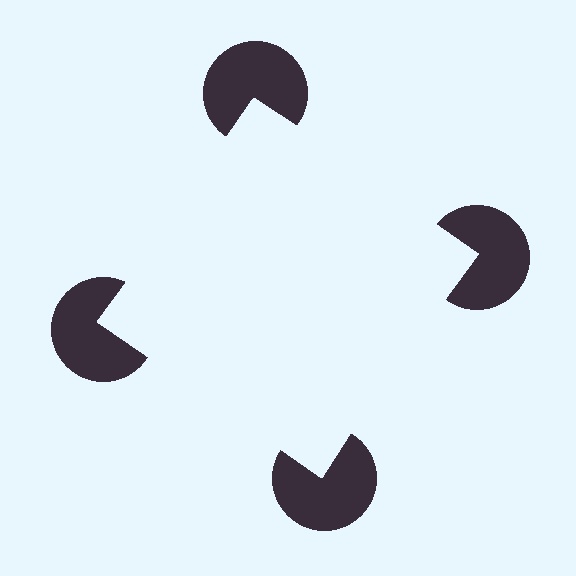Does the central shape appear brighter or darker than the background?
It typically appears slightly brighter than the background, even though no actual brightness change is drawn.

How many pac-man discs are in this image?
There are 4 — one at each vertex of the illusory square.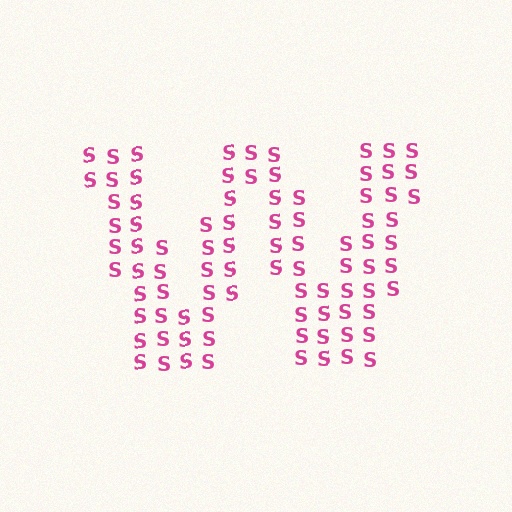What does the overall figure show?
The overall figure shows the letter W.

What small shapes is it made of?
It is made of small letter S's.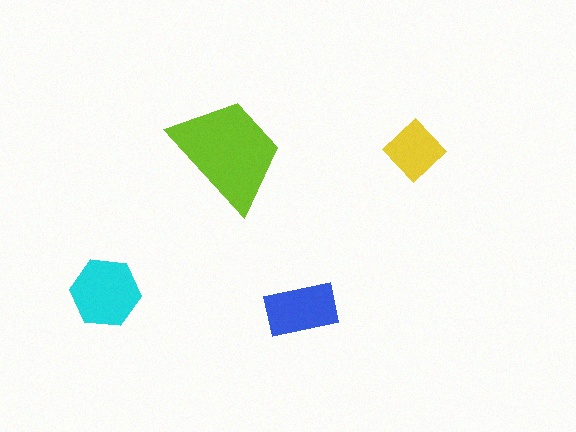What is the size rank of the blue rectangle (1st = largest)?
3rd.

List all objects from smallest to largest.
The yellow diamond, the blue rectangle, the cyan hexagon, the lime trapezoid.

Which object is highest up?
The lime trapezoid is topmost.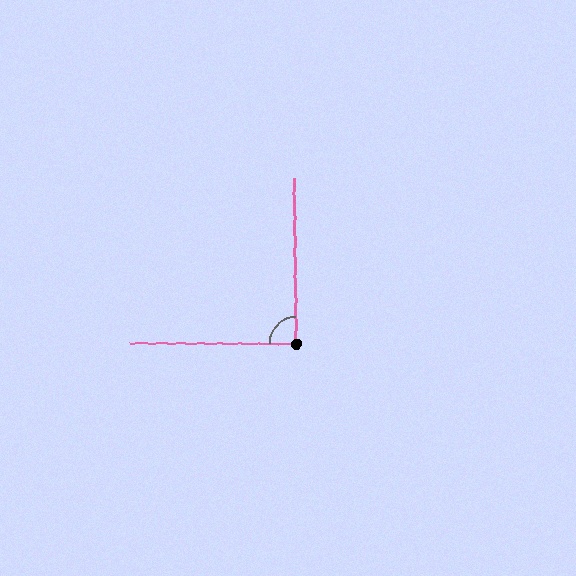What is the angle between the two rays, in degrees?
Approximately 89 degrees.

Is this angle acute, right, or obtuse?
It is approximately a right angle.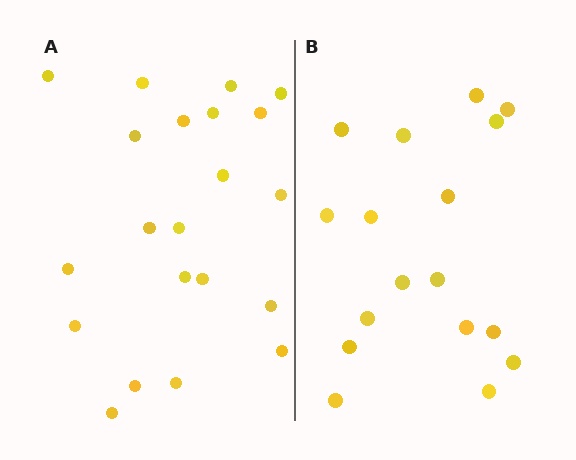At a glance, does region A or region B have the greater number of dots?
Region A (the left region) has more dots.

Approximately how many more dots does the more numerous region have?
Region A has about 4 more dots than region B.